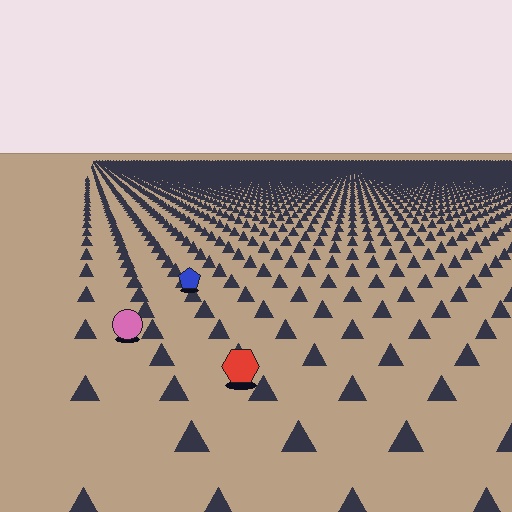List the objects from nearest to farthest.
From nearest to farthest: the red hexagon, the pink circle, the blue pentagon.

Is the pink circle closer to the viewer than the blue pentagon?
Yes. The pink circle is closer — you can tell from the texture gradient: the ground texture is coarser near it.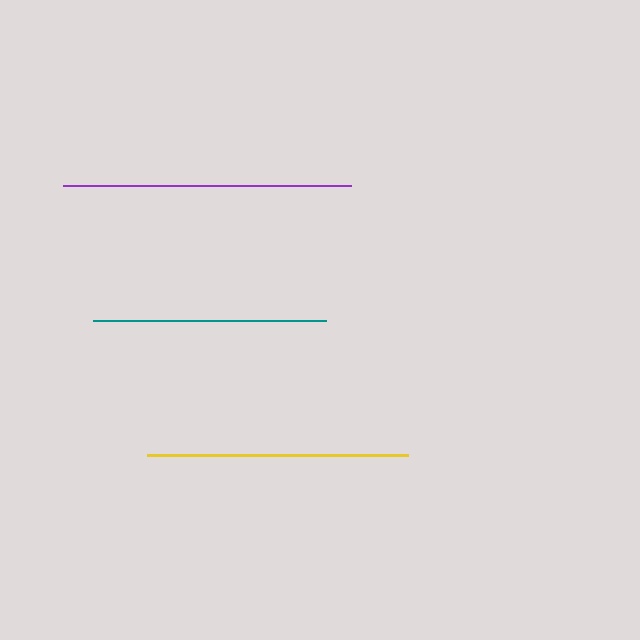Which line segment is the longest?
The purple line is the longest at approximately 287 pixels.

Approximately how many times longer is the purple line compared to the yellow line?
The purple line is approximately 1.1 times the length of the yellow line.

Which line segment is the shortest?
The teal line is the shortest at approximately 233 pixels.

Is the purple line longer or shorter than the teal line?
The purple line is longer than the teal line.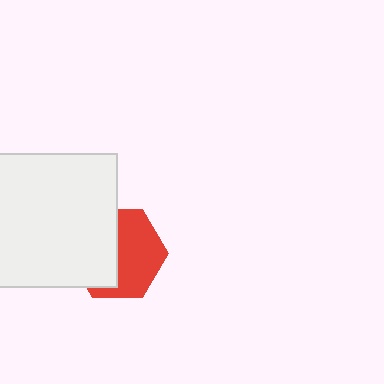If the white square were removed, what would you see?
You would see the complete red hexagon.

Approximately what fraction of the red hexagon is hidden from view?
Roughly 46% of the red hexagon is hidden behind the white square.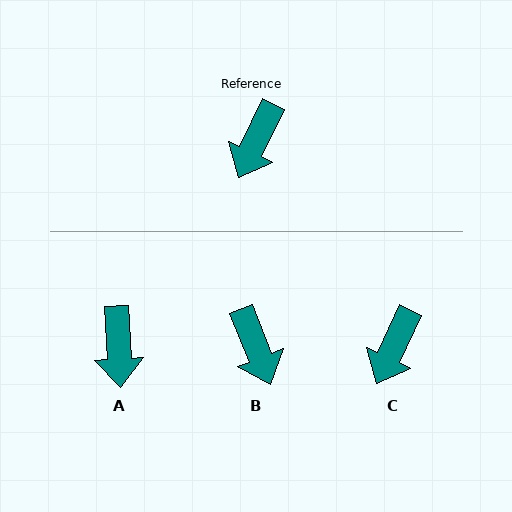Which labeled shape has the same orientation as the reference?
C.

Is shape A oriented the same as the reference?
No, it is off by about 28 degrees.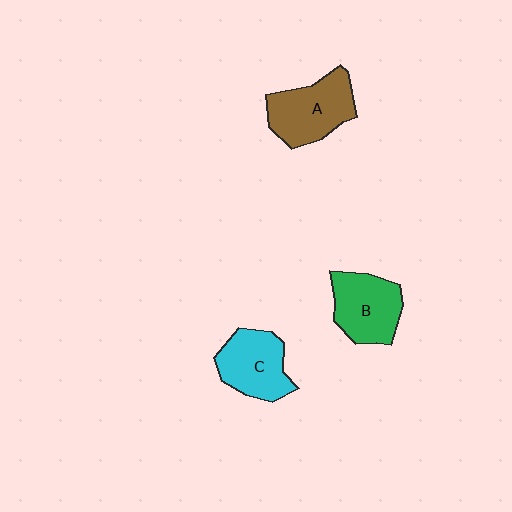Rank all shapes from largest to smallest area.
From largest to smallest: A (brown), B (green), C (cyan).